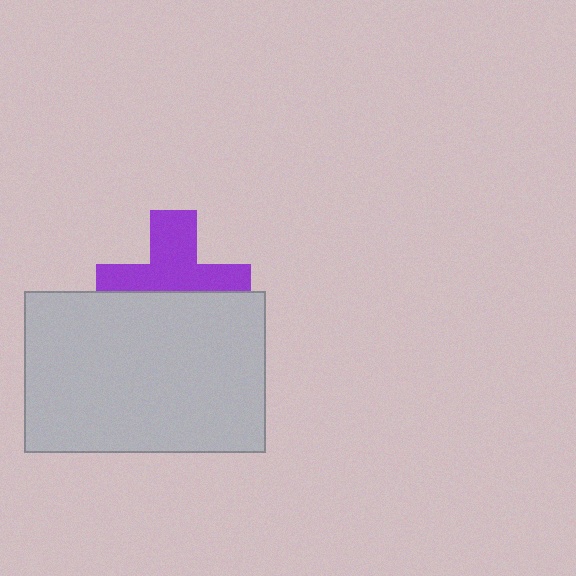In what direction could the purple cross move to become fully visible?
The purple cross could move up. That would shift it out from behind the light gray rectangle entirely.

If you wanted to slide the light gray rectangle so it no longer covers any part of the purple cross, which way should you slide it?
Slide it down — that is the most direct way to separate the two shapes.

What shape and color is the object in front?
The object in front is a light gray rectangle.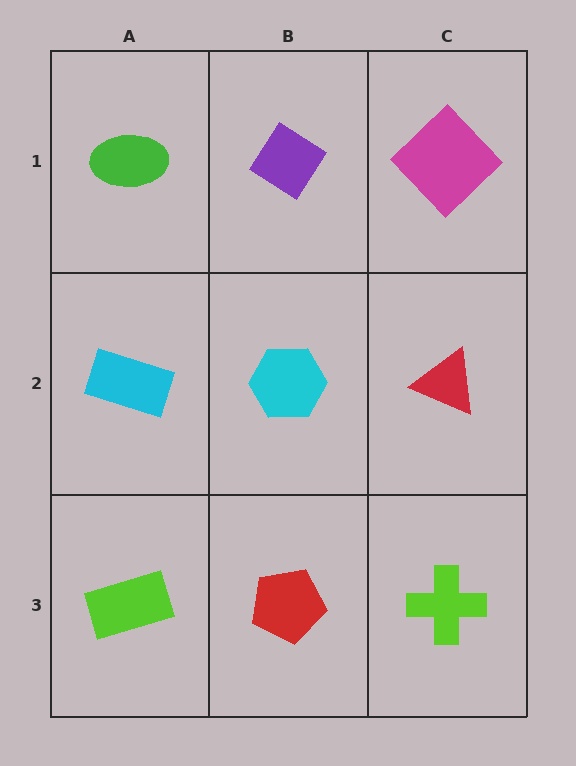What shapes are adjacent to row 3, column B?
A cyan hexagon (row 2, column B), a lime rectangle (row 3, column A), a lime cross (row 3, column C).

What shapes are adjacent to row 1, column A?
A cyan rectangle (row 2, column A), a purple diamond (row 1, column B).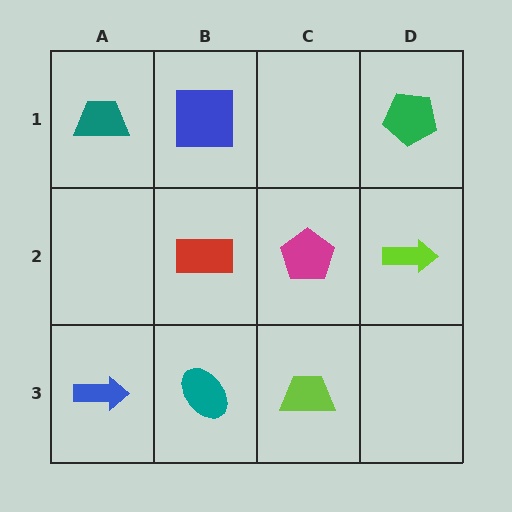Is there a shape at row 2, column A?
No, that cell is empty.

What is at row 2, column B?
A red rectangle.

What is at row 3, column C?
A lime trapezoid.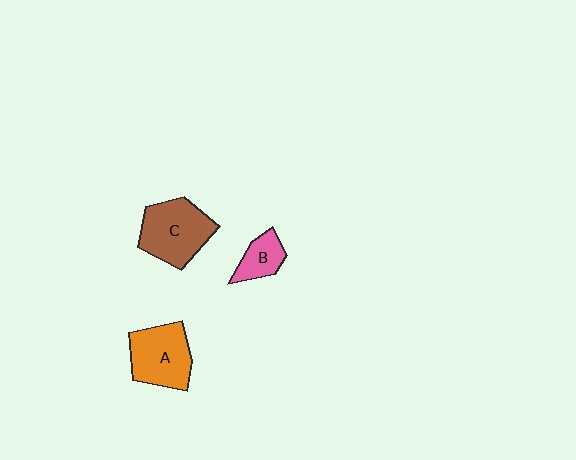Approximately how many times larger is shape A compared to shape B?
Approximately 2.0 times.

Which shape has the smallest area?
Shape B (pink).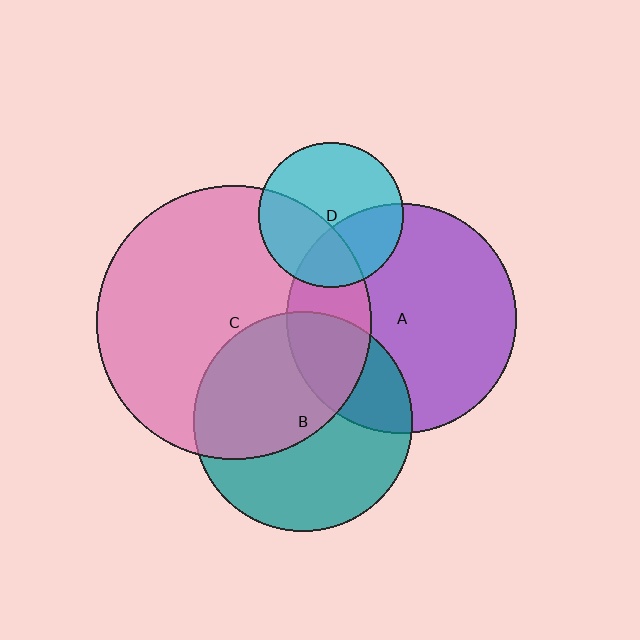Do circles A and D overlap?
Yes.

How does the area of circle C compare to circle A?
Approximately 1.4 times.